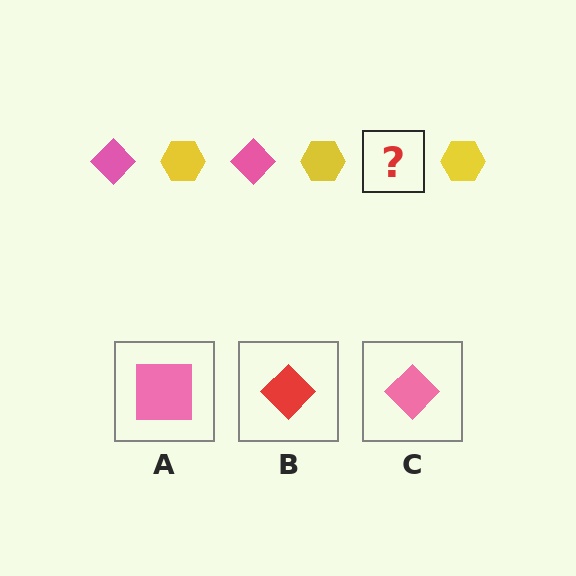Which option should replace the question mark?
Option C.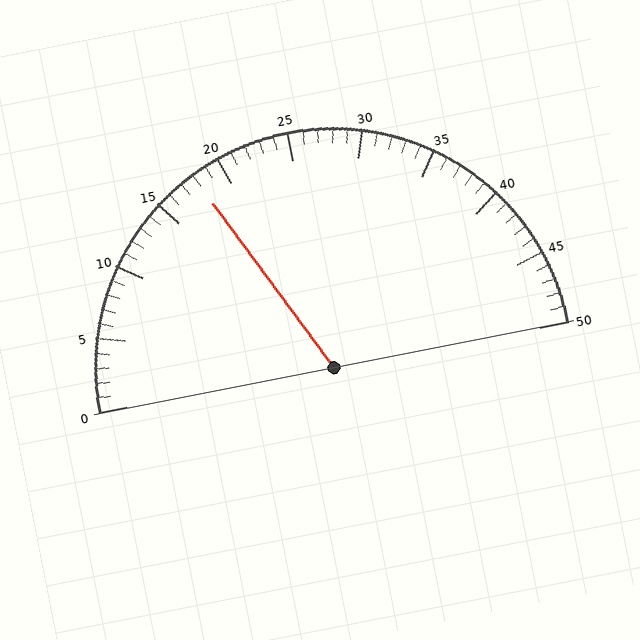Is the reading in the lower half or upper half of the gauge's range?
The reading is in the lower half of the range (0 to 50).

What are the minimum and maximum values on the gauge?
The gauge ranges from 0 to 50.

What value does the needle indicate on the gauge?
The needle indicates approximately 18.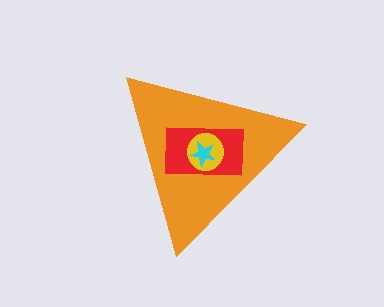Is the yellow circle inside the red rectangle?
Yes.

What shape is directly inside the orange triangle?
The red rectangle.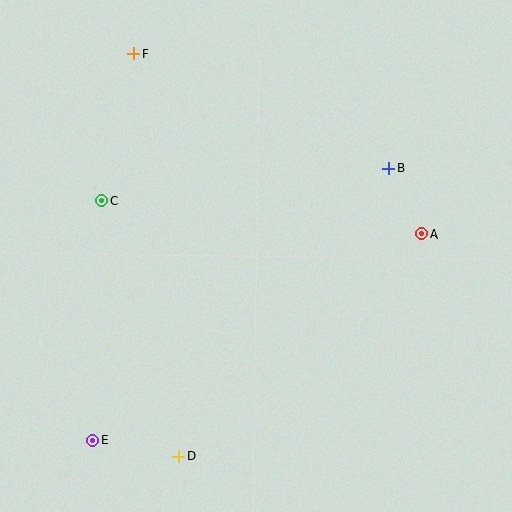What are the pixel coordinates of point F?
Point F is at (134, 54).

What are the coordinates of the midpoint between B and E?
The midpoint between B and E is at (241, 304).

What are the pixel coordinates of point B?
Point B is at (389, 168).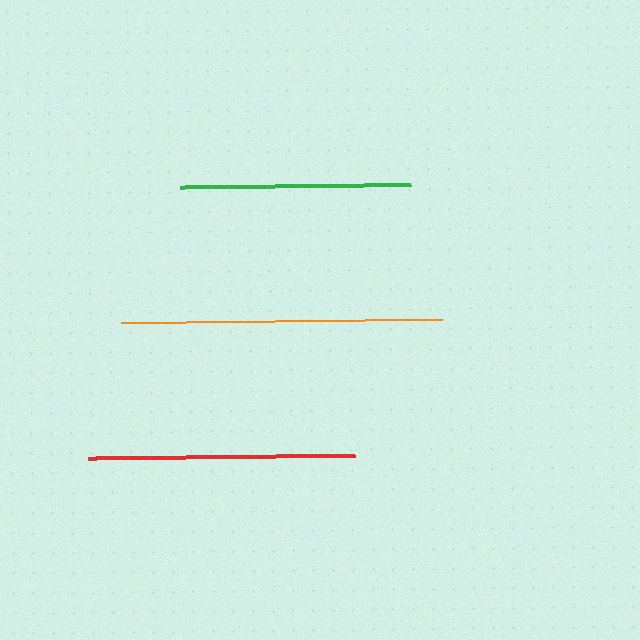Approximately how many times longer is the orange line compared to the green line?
The orange line is approximately 1.4 times the length of the green line.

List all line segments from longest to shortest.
From longest to shortest: orange, red, green.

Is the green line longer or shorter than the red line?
The red line is longer than the green line.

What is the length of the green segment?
The green segment is approximately 231 pixels long.